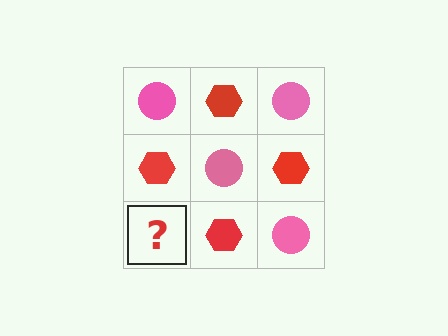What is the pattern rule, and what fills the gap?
The rule is that it alternates pink circle and red hexagon in a checkerboard pattern. The gap should be filled with a pink circle.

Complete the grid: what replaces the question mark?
The question mark should be replaced with a pink circle.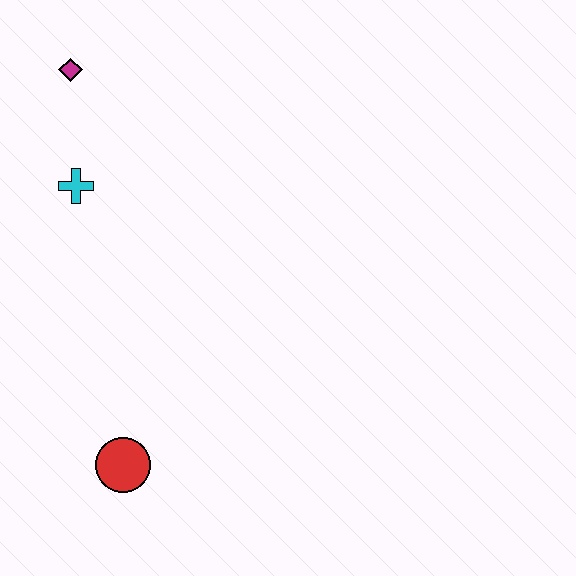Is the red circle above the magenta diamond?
No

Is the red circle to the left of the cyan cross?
No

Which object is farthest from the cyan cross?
The red circle is farthest from the cyan cross.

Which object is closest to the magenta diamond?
The cyan cross is closest to the magenta diamond.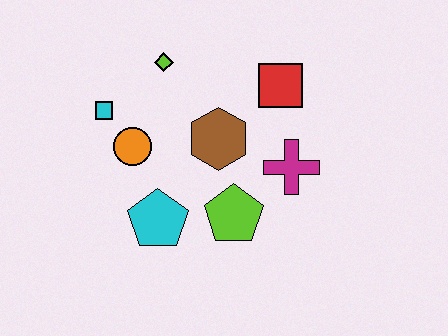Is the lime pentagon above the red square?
No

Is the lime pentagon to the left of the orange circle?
No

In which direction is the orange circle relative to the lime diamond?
The orange circle is below the lime diamond.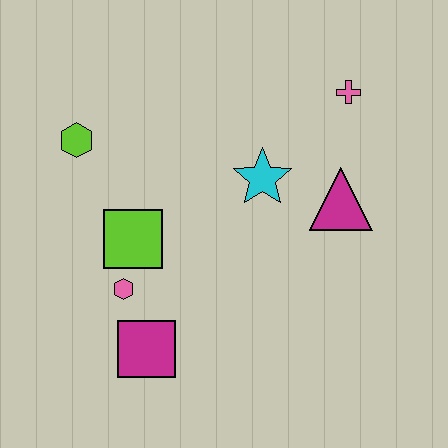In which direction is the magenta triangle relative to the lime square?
The magenta triangle is to the right of the lime square.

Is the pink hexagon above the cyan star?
No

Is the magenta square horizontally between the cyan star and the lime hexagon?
Yes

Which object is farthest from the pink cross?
The magenta square is farthest from the pink cross.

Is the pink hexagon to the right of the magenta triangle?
No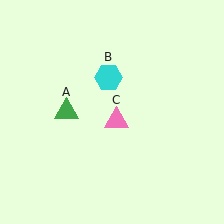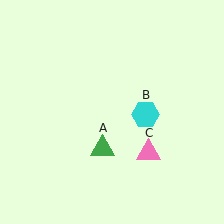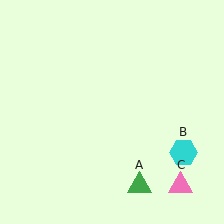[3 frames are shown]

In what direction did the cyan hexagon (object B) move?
The cyan hexagon (object B) moved down and to the right.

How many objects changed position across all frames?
3 objects changed position: green triangle (object A), cyan hexagon (object B), pink triangle (object C).